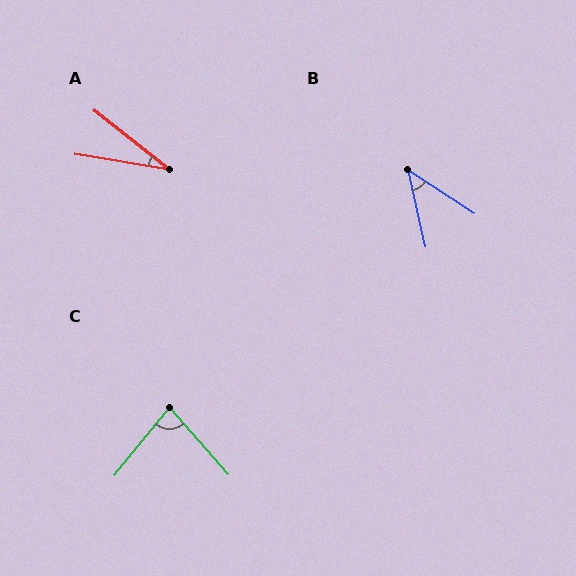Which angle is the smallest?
A, at approximately 29 degrees.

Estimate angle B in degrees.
Approximately 44 degrees.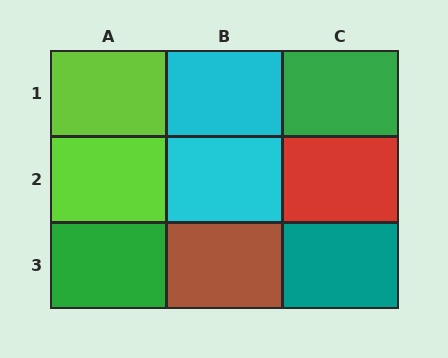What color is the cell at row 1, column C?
Green.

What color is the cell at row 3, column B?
Brown.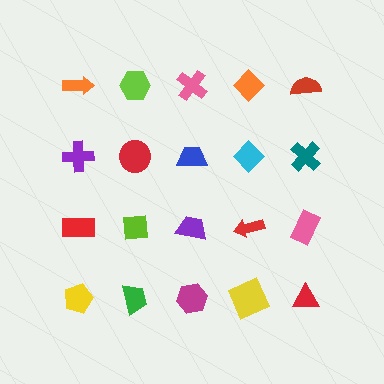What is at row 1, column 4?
An orange diamond.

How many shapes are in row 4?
5 shapes.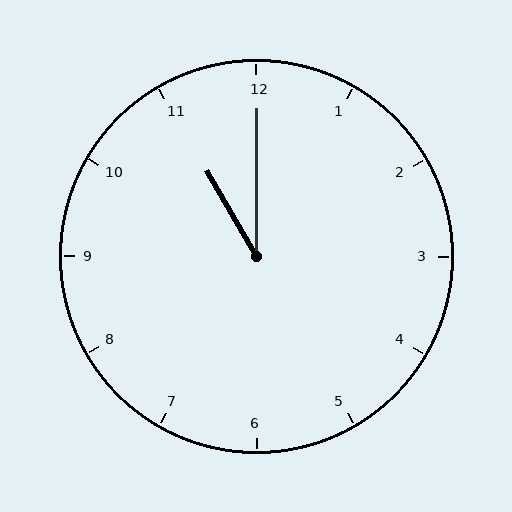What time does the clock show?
11:00.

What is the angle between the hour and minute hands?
Approximately 30 degrees.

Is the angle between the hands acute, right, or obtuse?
It is acute.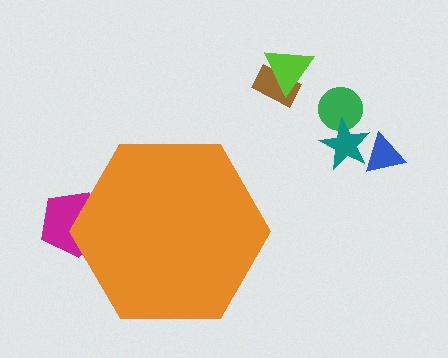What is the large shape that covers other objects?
An orange hexagon.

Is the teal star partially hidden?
No, the teal star is fully visible.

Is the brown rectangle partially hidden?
No, the brown rectangle is fully visible.